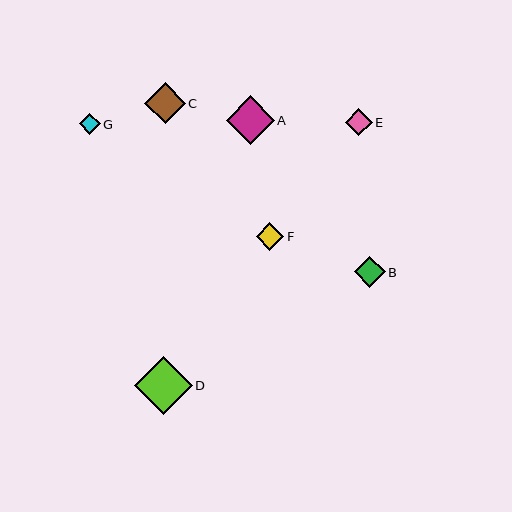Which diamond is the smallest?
Diamond G is the smallest with a size of approximately 21 pixels.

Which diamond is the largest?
Diamond D is the largest with a size of approximately 57 pixels.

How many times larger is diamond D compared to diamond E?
Diamond D is approximately 2.1 times the size of diamond E.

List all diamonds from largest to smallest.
From largest to smallest: D, A, C, B, F, E, G.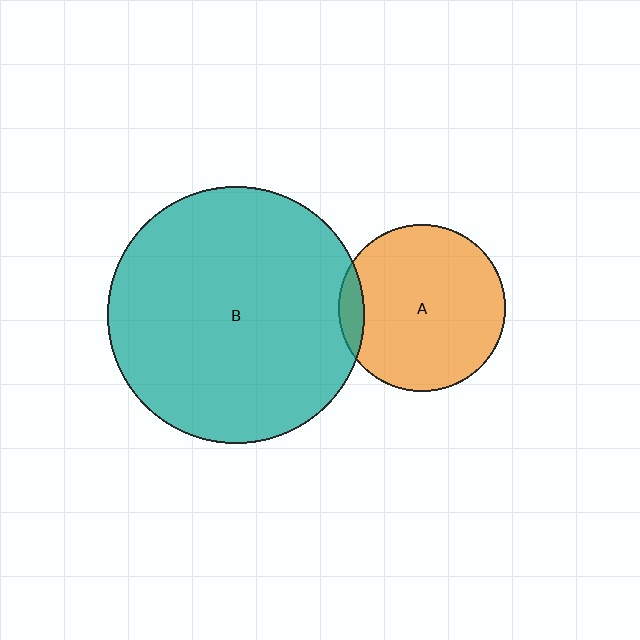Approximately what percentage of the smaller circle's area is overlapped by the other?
Approximately 10%.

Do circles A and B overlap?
Yes.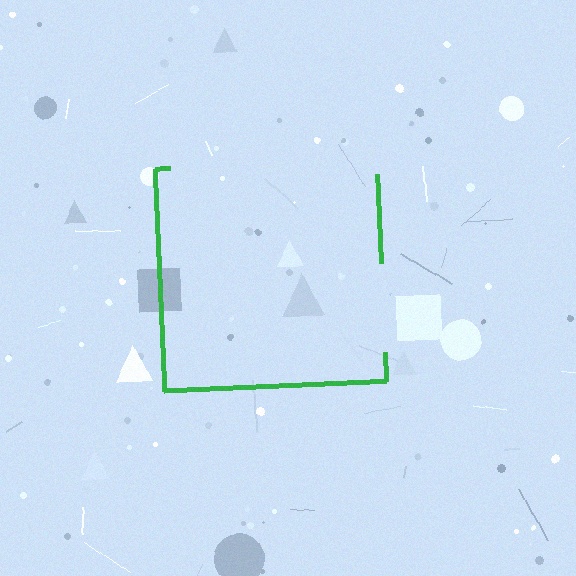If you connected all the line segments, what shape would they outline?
They would outline a square.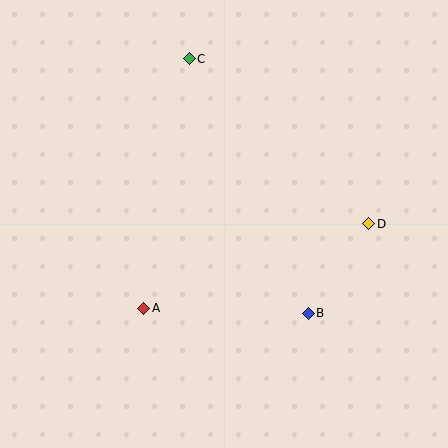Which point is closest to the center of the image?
Point A at (144, 308) is closest to the center.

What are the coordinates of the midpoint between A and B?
The midpoint between A and B is at (226, 311).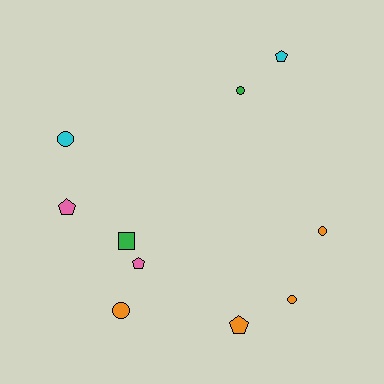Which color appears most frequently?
Orange, with 4 objects.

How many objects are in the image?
There are 10 objects.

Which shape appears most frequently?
Circle, with 5 objects.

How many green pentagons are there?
There are no green pentagons.